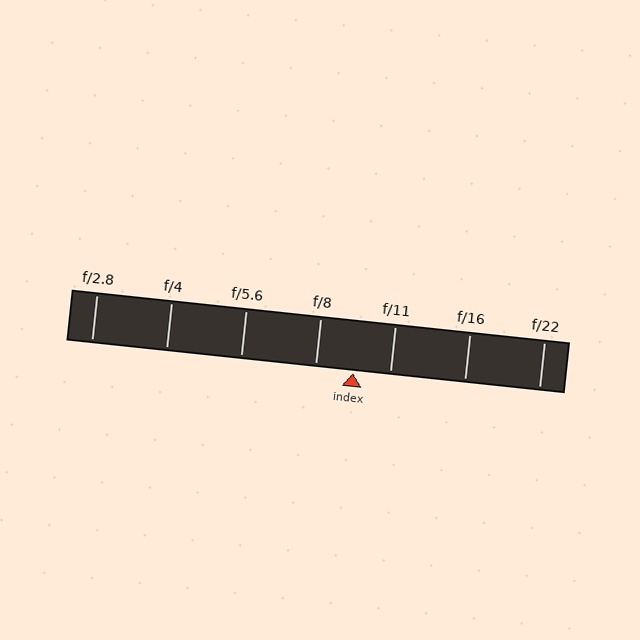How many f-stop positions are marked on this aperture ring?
There are 7 f-stop positions marked.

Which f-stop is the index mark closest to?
The index mark is closest to f/11.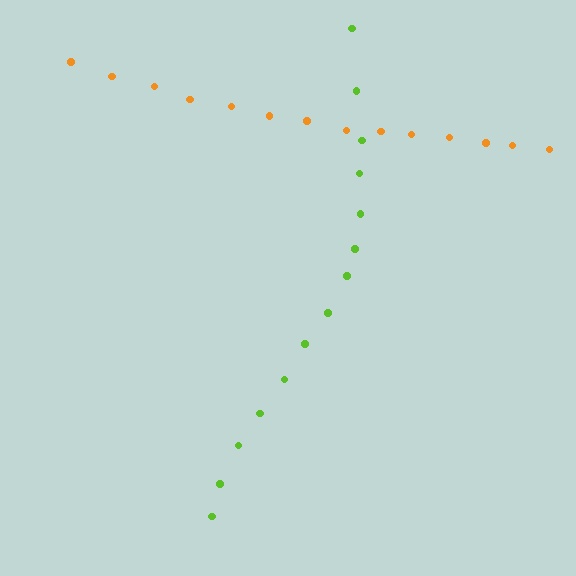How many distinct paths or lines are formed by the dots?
There are 2 distinct paths.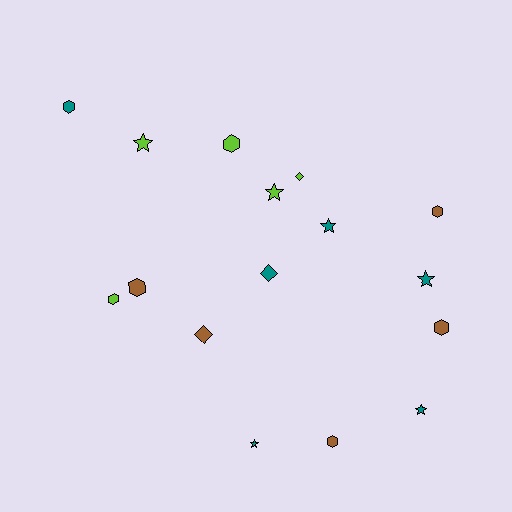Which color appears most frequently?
Teal, with 6 objects.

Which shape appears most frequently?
Hexagon, with 7 objects.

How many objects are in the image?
There are 16 objects.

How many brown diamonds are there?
There is 1 brown diamond.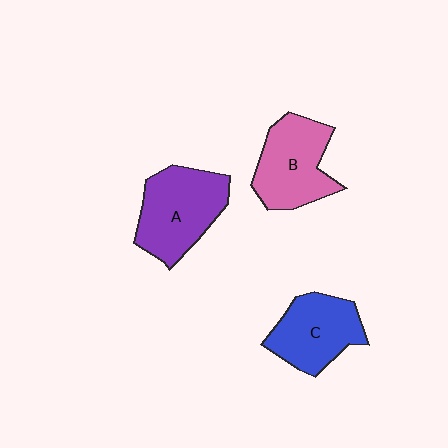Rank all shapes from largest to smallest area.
From largest to smallest: A (purple), B (pink), C (blue).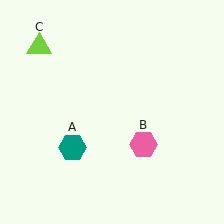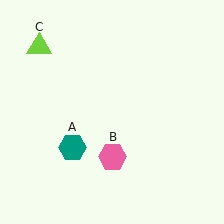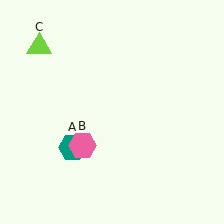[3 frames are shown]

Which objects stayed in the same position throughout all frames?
Teal hexagon (object A) and lime triangle (object C) remained stationary.